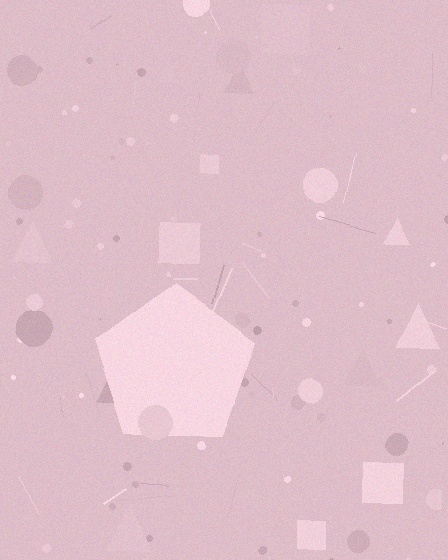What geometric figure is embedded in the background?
A pentagon is embedded in the background.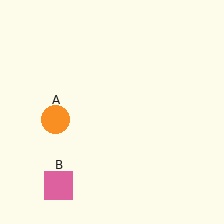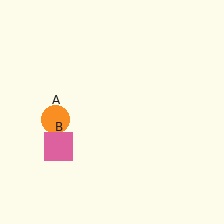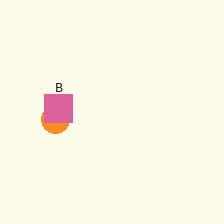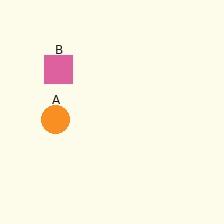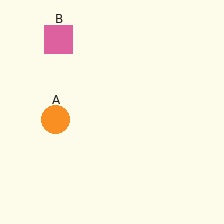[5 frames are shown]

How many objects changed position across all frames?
1 object changed position: pink square (object B).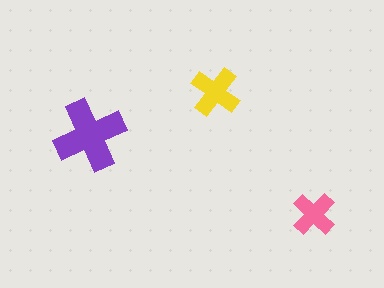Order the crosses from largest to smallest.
the purple one, the yellow one, the pink one.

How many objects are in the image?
There are 3 objects in the image.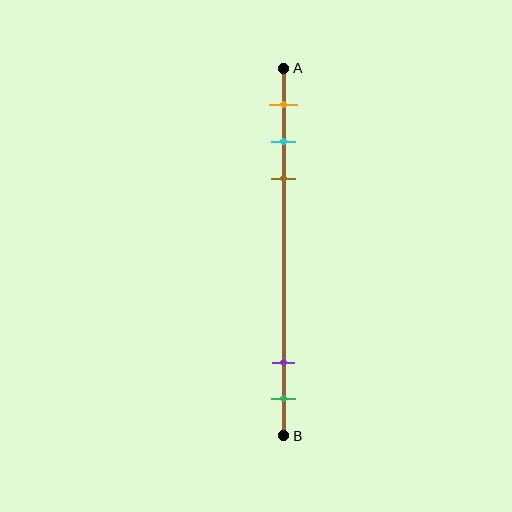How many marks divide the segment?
There are 5 marks dividing the segment.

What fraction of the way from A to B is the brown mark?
The brown mark is approximately 30% (0.3) of the way from A to B.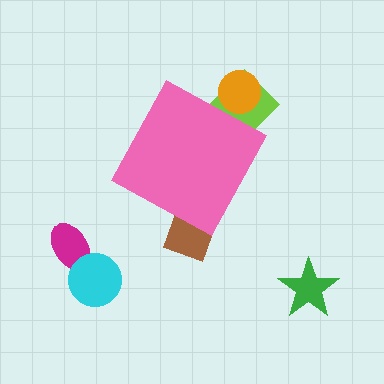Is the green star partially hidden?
No, the green star is fully visible.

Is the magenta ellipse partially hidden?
No, the magenta ellipse is fully visible.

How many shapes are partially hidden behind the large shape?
3 shapes are partially hidden.